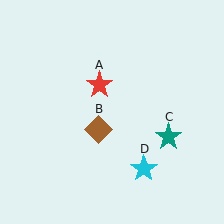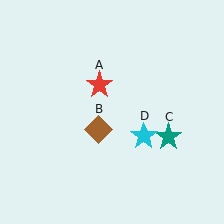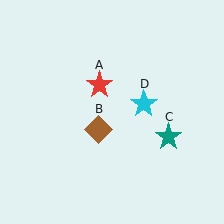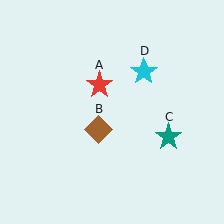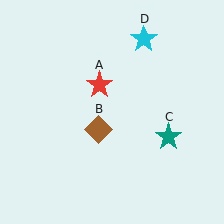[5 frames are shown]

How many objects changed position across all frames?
1 object changed position: cyan star (object D).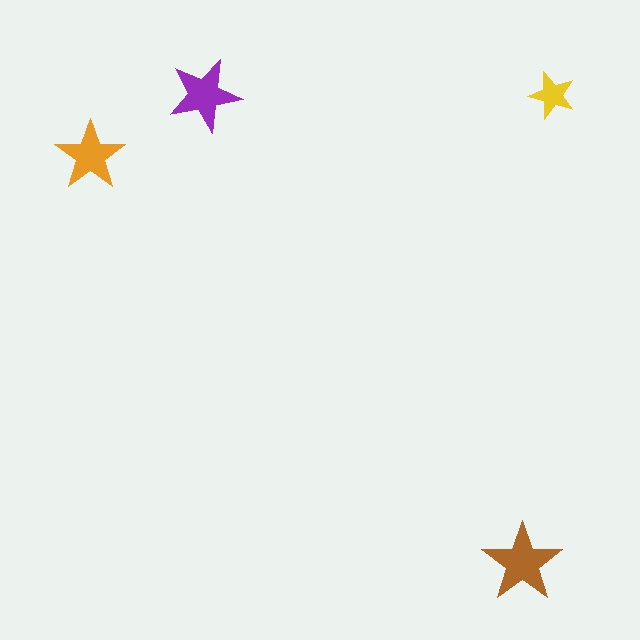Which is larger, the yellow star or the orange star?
The orange one.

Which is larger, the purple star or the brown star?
The brown one.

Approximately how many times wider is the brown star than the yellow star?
About 1.5 times wider.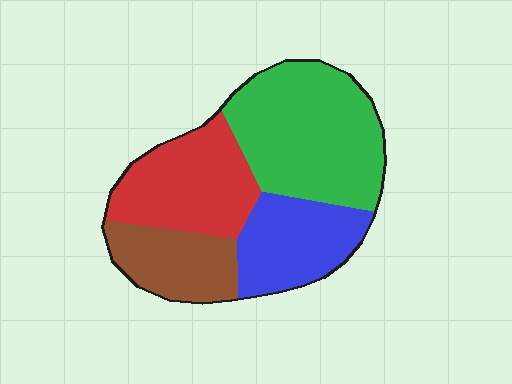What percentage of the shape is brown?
Brown takes up about one sixth (1/6) of the shape.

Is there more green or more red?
Green.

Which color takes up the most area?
Green, at roughly 35%.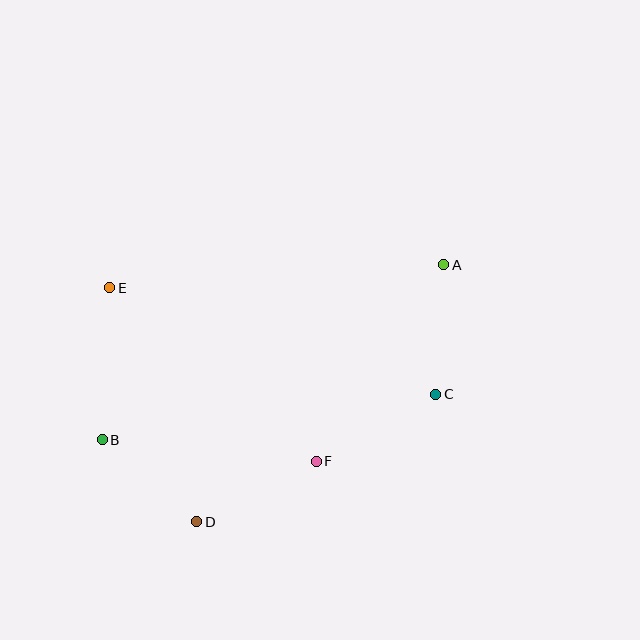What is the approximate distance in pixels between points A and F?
The distance between A and F is approximately 234 pixels.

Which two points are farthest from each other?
Points A and B are farthest from each other.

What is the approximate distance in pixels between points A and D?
The distance between A and D is approximately 356 pixels.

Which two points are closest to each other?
Points B and D are closest to each other.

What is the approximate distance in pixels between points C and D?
The distance between C and D is approximately 271 pixels.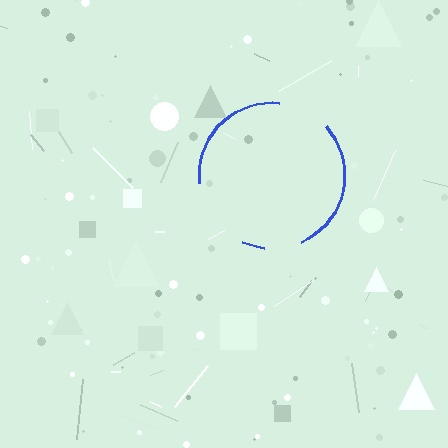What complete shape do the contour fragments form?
The contour fragments form a circle.